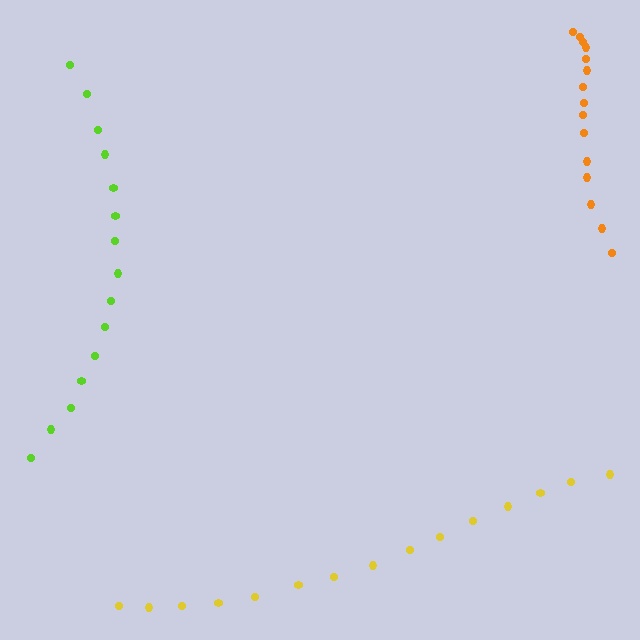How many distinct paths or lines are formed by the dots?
There are 3 distinct paths.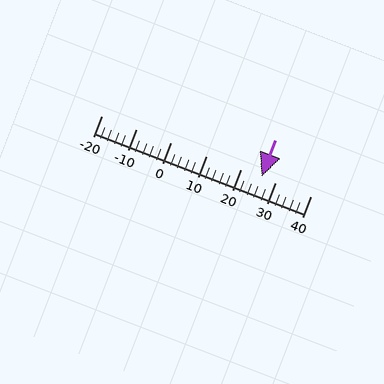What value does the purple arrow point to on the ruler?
The purple arrow points to approximately 26.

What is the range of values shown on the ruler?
The ruler shows values from -20 to 40.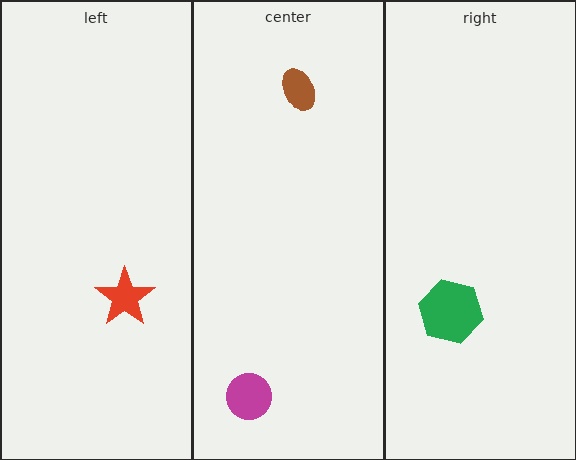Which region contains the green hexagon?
The right region.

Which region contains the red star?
The left region.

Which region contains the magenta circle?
The center region.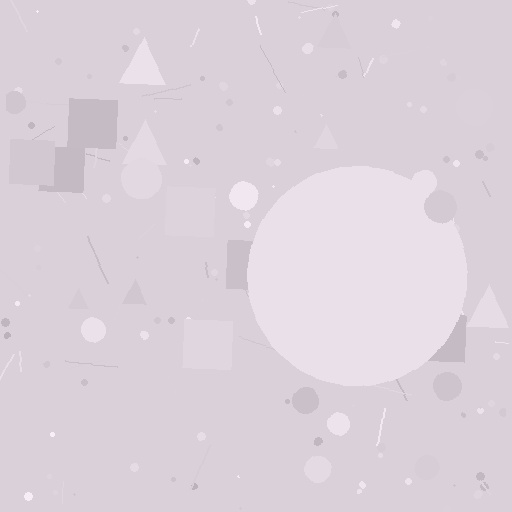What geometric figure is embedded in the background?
A circle is embedded in the background.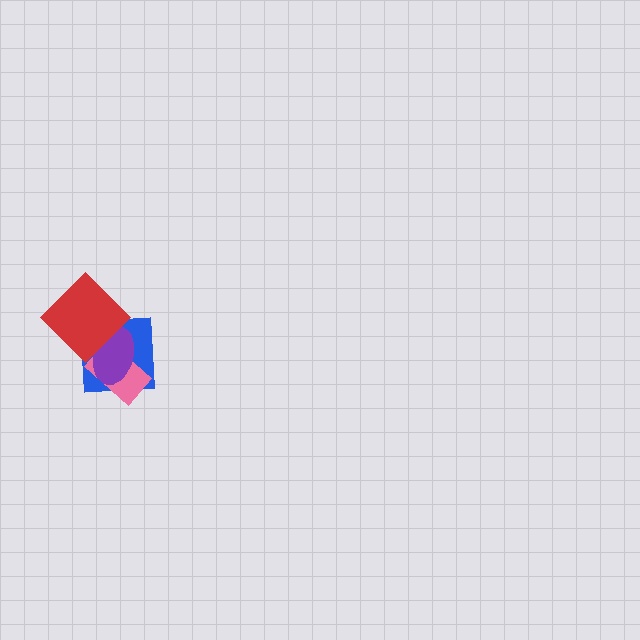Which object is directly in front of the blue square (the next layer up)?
The pink rectangle is directly in front of the blue square.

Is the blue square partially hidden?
Yes, it is partially covered by another shape.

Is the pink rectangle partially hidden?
Yes, it is partially covered by another shape.